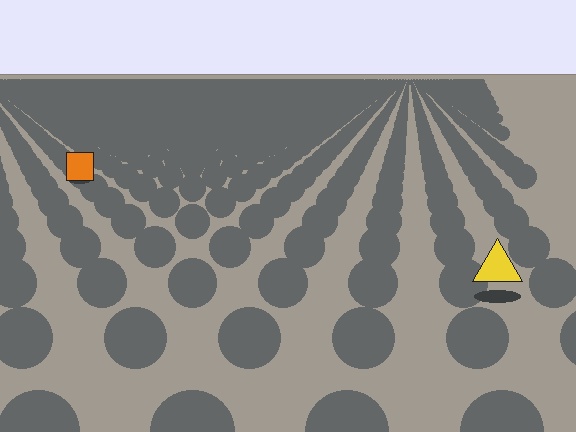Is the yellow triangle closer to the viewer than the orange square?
Yes. The yellow triangle is closer — you can tell from the texture gradient: the ground texture is coarser near it.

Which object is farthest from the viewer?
The orange square is farthest from the viewer. It appears smaller and the ground texture around it is denser.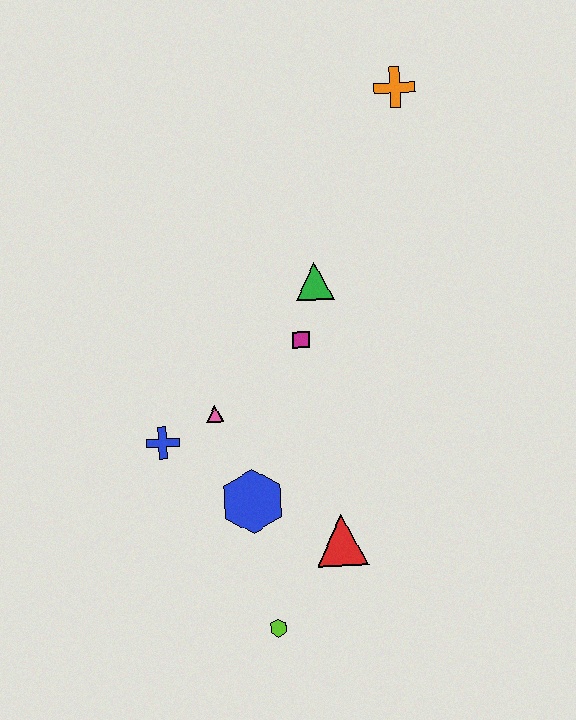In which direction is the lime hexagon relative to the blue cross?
The lime hexagon is below the blue cross.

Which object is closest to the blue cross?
The pink triangle is closest to the blue cross.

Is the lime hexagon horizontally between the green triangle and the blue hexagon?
Yes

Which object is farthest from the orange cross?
The lime hexagon is farthest from the orange cross.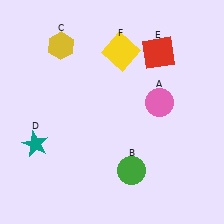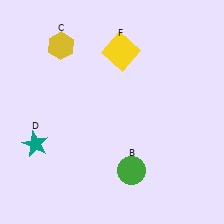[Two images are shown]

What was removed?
The red square (E), the pink circle (A) were removed in Image 2.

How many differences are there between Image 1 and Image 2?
There are 2 differences between the two images.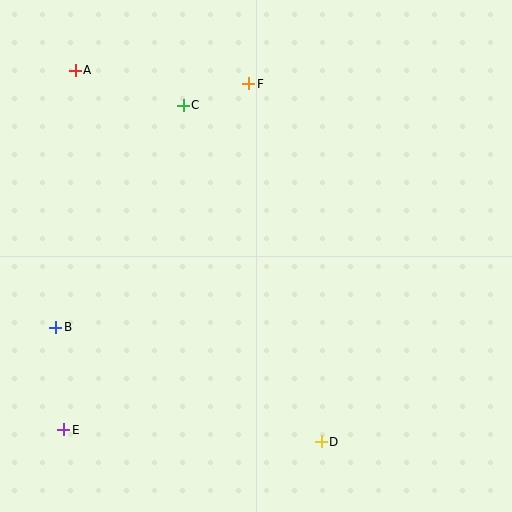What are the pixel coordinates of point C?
Point C is at (183, 105).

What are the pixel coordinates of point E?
Point E is at (64, 430).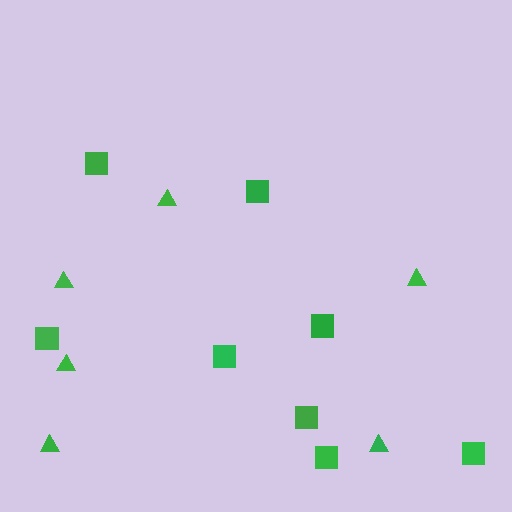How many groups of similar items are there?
There are 2 groups: one group of triangles (6) and one group of squares (8).